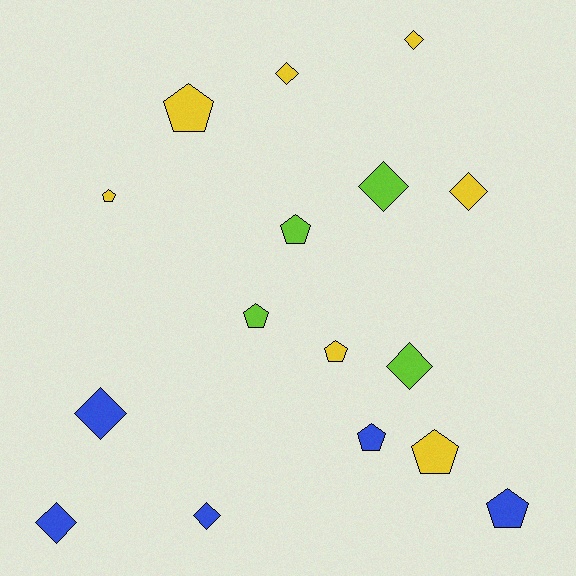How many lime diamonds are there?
There are 2 lime diamonds.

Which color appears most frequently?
Yellow, with 7 objects.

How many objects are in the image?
There are 16 objects.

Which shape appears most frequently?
Diamond, with 8 objects.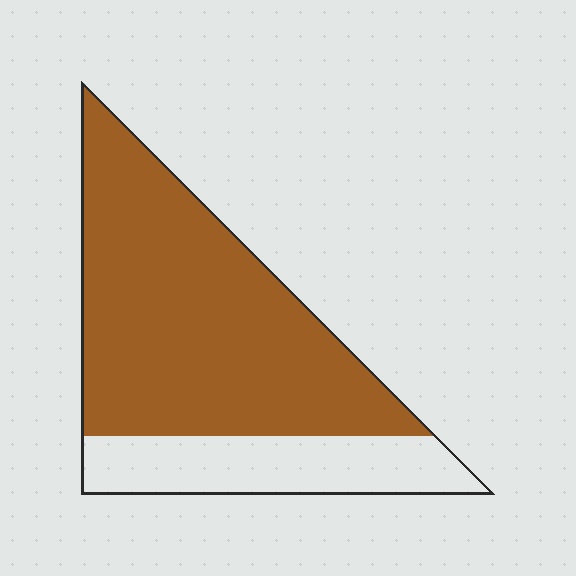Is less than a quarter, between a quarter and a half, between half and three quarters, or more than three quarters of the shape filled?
Between half and three quarters.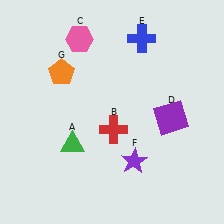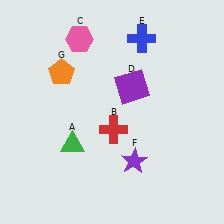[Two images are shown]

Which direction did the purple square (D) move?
The purple square (D) moved left.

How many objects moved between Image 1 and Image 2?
1 object moved between the two images.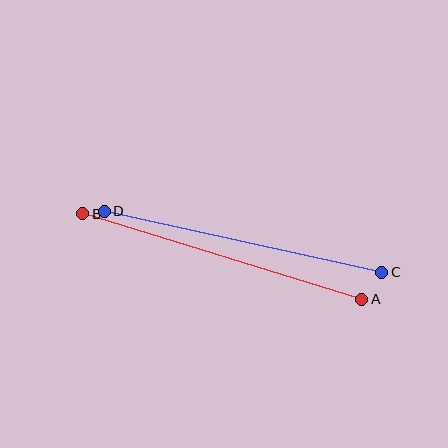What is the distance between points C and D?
The distance is approximately 284 pixels.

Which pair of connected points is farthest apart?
Points A and B are farthest apart.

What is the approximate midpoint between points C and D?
The midpoint is at approximately (243, 242) pixels.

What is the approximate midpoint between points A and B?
The midpoint is at approximately (222, 257) pixels.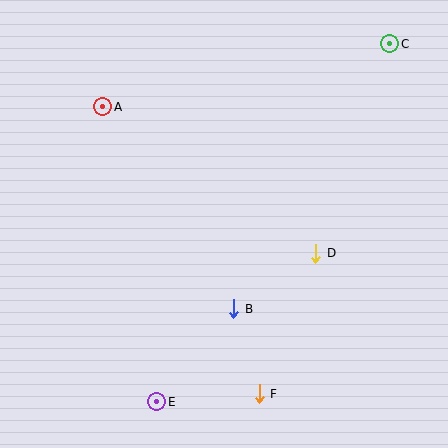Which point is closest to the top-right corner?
Point C is closest to the top-right corner.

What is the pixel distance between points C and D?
The distance between C and D is 222 pixels.